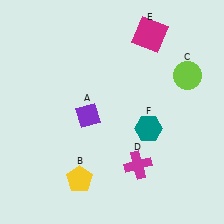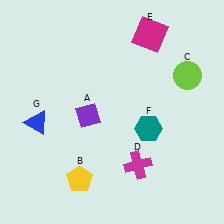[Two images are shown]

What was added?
A blue triangle (G) was added in Image 2.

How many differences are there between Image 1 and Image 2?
There is 1 difference between the two images.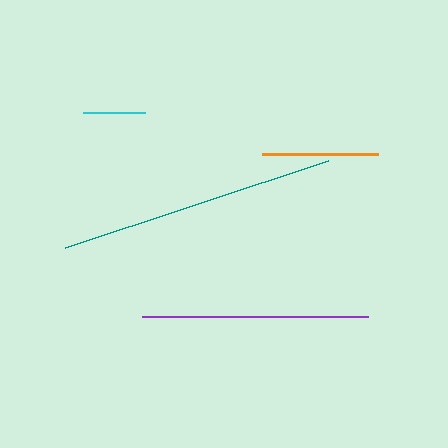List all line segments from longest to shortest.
From longest to shortest: teal, purple, orange, cyan.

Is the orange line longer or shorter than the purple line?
The purple line is longer than the orange line.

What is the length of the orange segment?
The orange segment is approximately 117 pixels long.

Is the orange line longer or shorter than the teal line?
The teal line is longer than the orange line.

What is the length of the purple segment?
The purple segment is approximately 225 pixels long.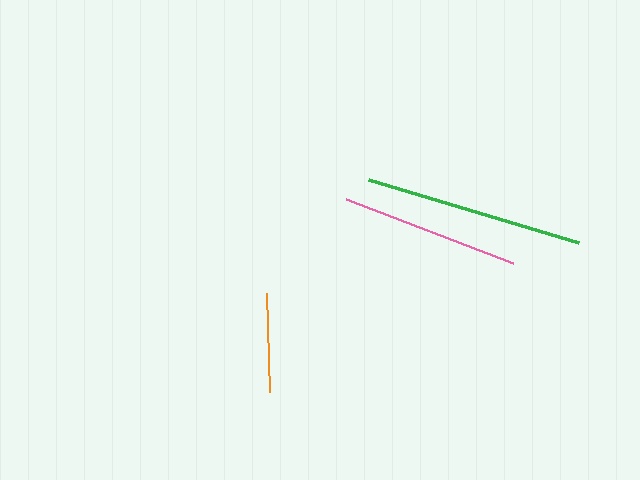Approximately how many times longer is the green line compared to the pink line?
The green line is approximately 1.2 times the length of the pink line.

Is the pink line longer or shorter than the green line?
The green line is longer than the pink line.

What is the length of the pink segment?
The pink segment is approximately 178 pixels long.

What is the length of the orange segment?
The orange segment is approximately 99 pixels long.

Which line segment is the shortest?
The orange line is the shortest at approximately 99 pixels.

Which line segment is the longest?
The green line is the longest at approximately 219 pixels.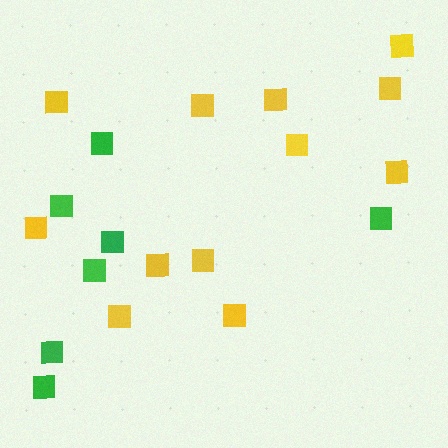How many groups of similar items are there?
There are 2 groups: one group of green squares (7) and one group of yellow squares (12).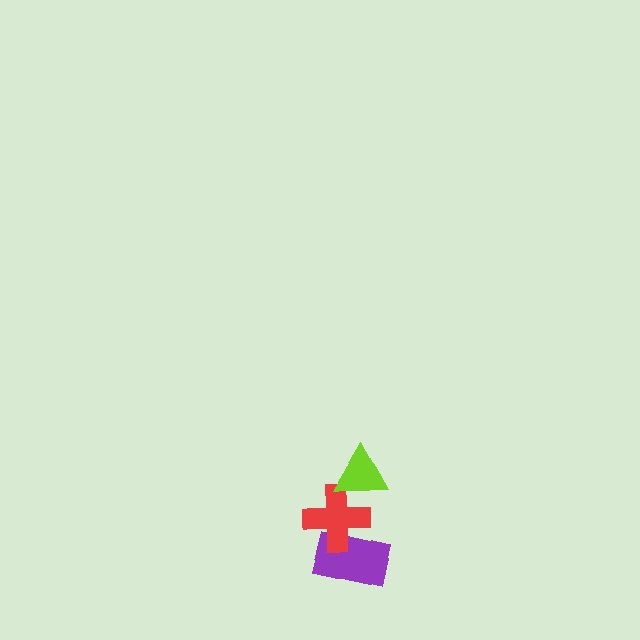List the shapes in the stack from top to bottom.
From top to bottom: the lime triangle, the red cross, the purple rectangle.